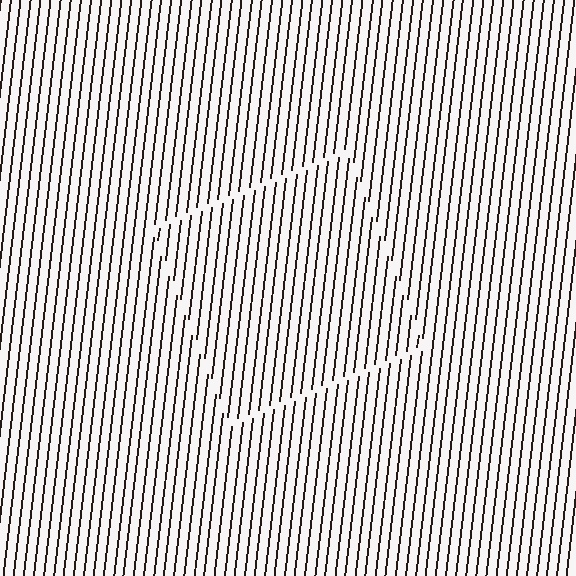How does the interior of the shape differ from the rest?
The interior of the shape contains the same grating, shifted by half a period — the contour is defined by the phase discontinuity where line-ends from the inner and outer gratings abut.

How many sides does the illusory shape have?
4 sides — the line-ends trace a square.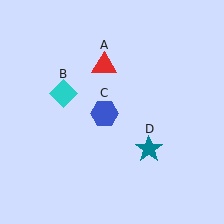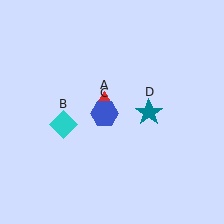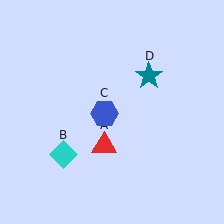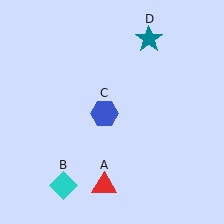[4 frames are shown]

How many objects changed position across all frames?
3 objects changed position: red triangle (object A), cyan diamond (object B), teal star (object D).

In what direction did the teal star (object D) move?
The teal star (object D) moved up.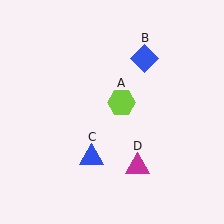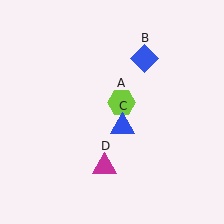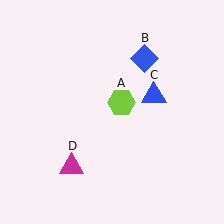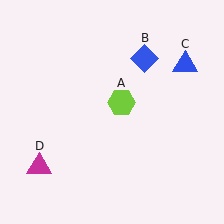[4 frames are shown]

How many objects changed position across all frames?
2 objects changed position: blue triangle (object C), magenta triangle (object D).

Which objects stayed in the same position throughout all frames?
Lime hexagon (object A) and blue diamond (object B) remained stationary.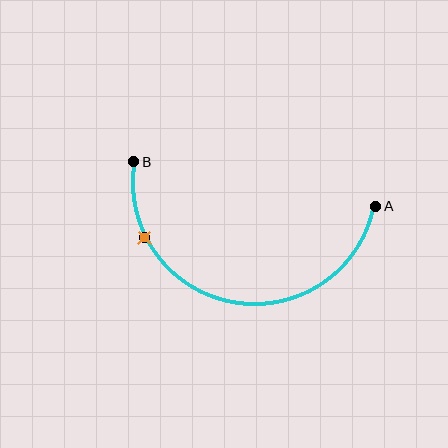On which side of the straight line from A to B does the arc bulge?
The arc bulges below the straight line connecting A and B.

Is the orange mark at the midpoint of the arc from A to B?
No. The orange mark lies on the arc but is closer to endpoint B. The arc midpoint would be at the point on the curve equidistant along the arc from both A and B.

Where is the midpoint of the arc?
The arc midpoint is the point on the curve farthest from the straight line joining A and B. It sits below that line.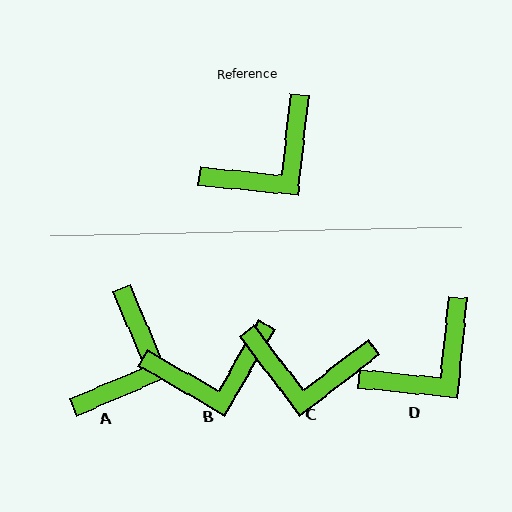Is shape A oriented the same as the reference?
No, it is off by about 29 degrees.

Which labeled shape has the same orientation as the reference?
D.